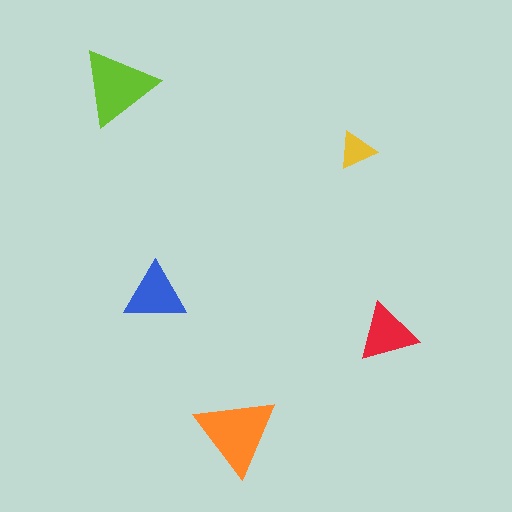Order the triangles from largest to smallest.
the orange one, the lime one, the blue one, the red one, the yellow one.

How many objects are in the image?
There are 5 objects in the image.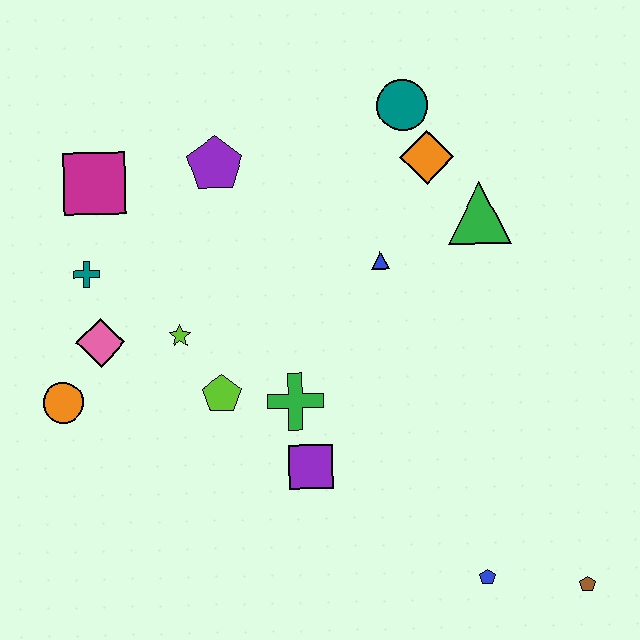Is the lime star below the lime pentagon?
No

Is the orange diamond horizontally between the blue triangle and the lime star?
No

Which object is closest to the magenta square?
The teal cross is closest to the magenta square.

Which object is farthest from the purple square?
The teal circle is farthest from the purple square.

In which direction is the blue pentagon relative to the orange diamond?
The blue pentagon is below the orange diamond.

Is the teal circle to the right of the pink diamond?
Yes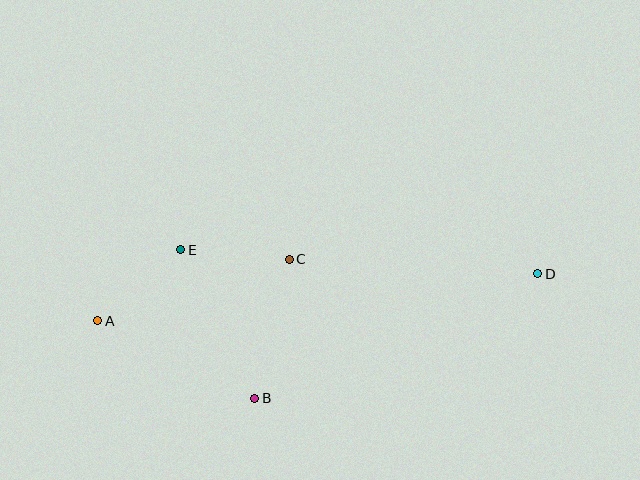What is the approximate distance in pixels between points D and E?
The distance between D and E is approximately 358 pixels.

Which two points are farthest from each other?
Points A and D are farthest from each other.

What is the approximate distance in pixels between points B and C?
The distance between B and C is approximately 143 pixels.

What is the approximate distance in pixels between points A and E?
The distance between A and E is approximately 109 pixels.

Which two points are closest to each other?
Points C and E are closest to each other.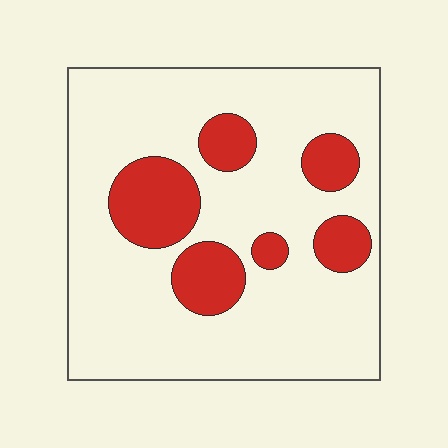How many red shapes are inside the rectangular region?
6.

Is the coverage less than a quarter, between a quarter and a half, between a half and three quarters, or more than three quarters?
Less than a quarter.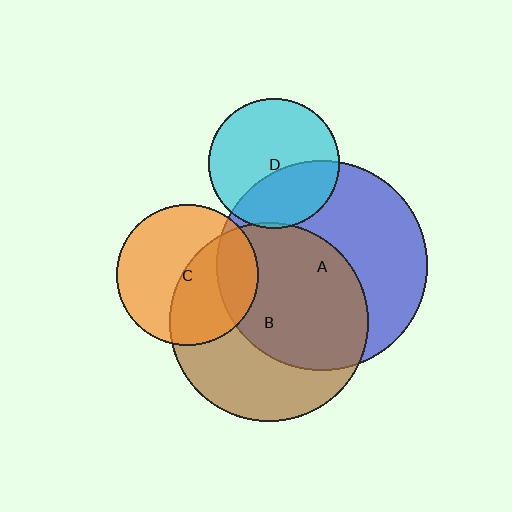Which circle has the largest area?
Circle A (blue).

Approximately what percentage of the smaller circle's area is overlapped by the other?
Approximately 45%.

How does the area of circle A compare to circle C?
Approximately 2.2 times.